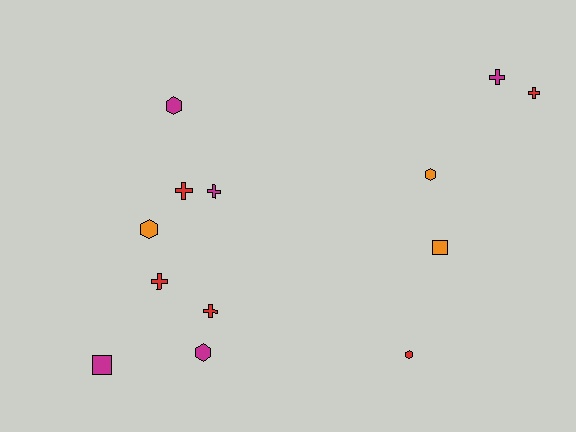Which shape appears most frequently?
Cross, with 6 objects.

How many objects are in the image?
There are 13 objects.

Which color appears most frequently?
Magenta, with 5 objects.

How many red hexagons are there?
There is 1 red hexagon.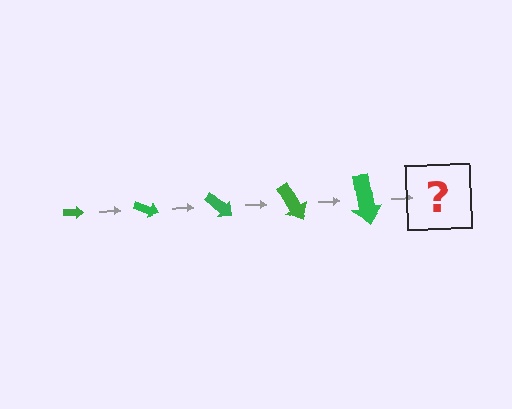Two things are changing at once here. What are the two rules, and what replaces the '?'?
The two rules are that the arrow grows larger each step and it rotates 20 degrees each step. The '?' should be an arrow, larger than the previous one and rotated 100 degrees from the start.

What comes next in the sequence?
The next element should be an arrow, larger than the previous one and rotated 100 degrees from the start.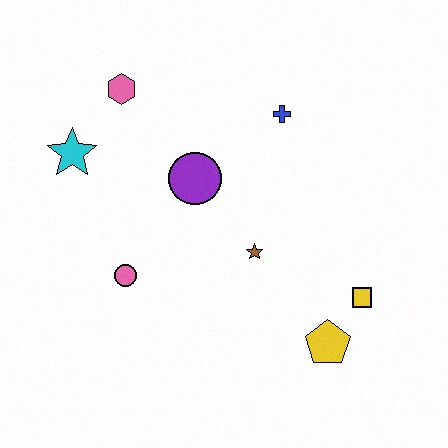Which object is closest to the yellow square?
The yellow pentagon is closest to the yellow square.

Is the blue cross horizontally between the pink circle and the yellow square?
Yes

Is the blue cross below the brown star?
No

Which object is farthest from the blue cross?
The yellow pentagon is farthest from the blue cross.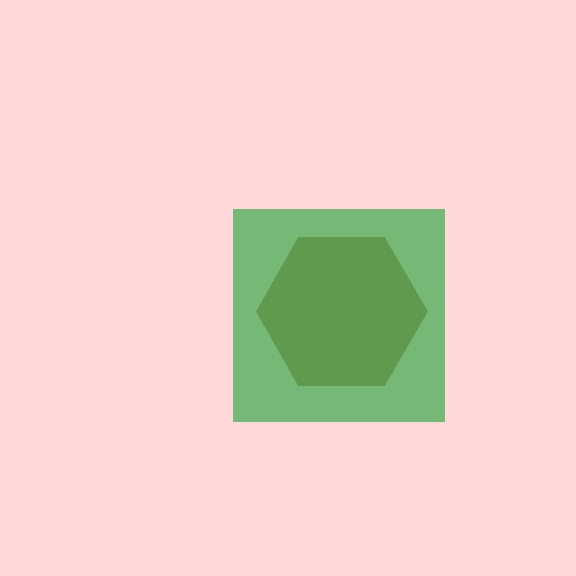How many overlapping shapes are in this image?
There are 2 overlapping shapes in the image.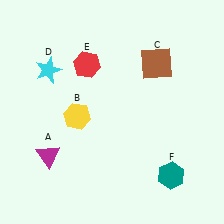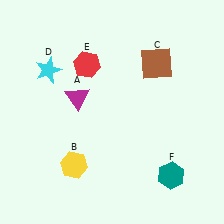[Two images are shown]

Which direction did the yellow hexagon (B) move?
The yellow hexagon (B) moved down.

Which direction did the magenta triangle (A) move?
The magenta triangle (A) moved up.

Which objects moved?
The objects that moved are: the magenta triangle (A), the yellow hexagon (B).